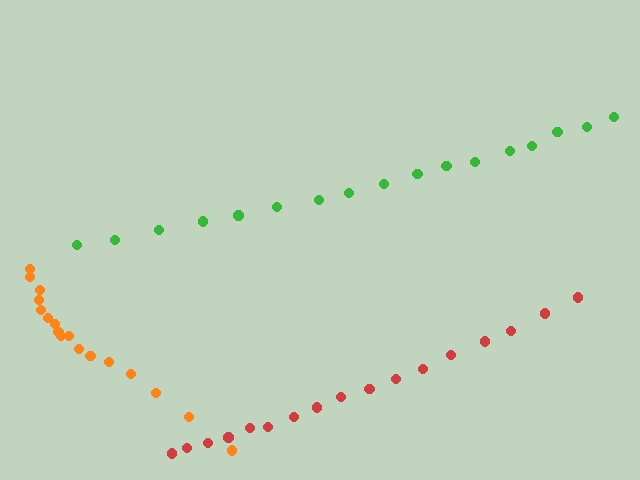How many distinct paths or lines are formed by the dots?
There are 3 distinct paths.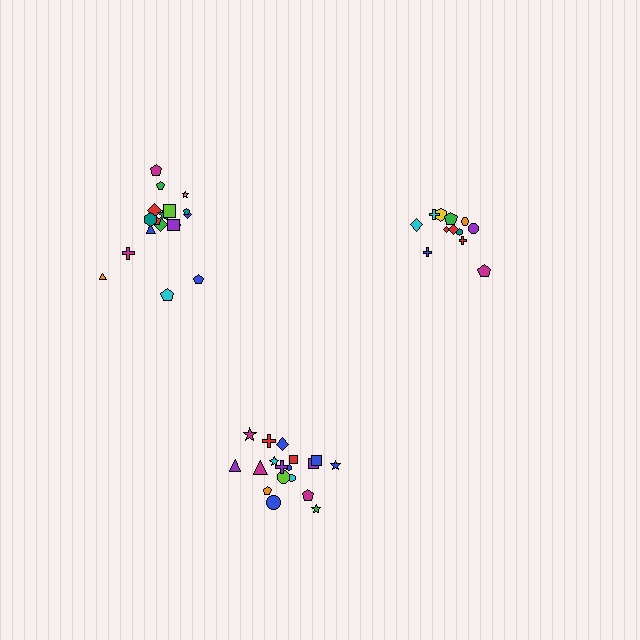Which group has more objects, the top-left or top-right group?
The top-left group.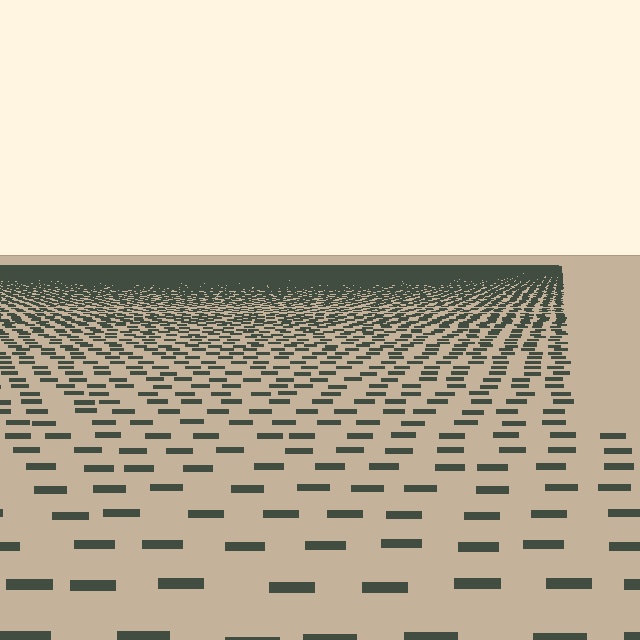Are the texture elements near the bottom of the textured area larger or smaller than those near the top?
Larger. Near the bottom, elements are closer to the viewer and appear at a bigger on-screen size.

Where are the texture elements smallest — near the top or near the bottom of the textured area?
Near the top.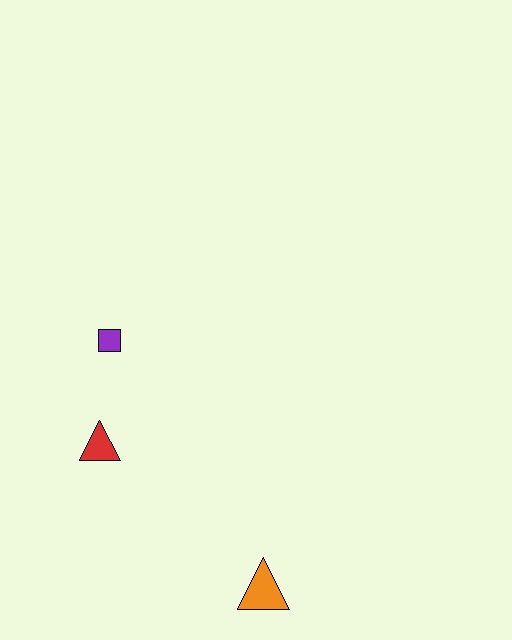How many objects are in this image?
There are 3 objects.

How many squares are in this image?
There is 1 square.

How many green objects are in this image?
There are no green objects.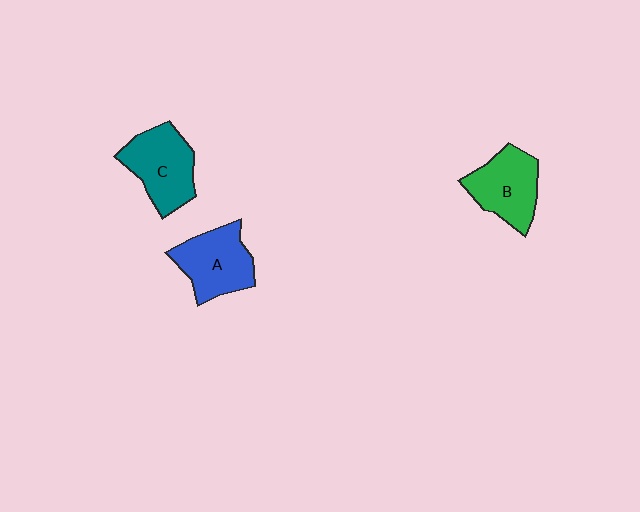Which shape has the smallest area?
Shape B (green).